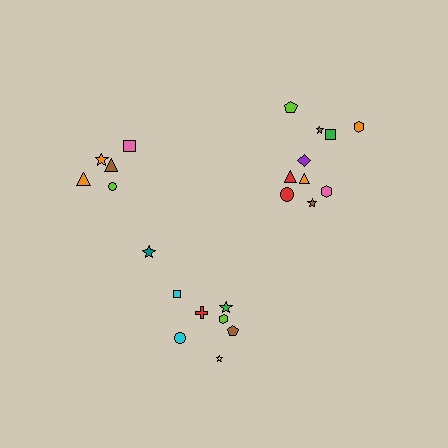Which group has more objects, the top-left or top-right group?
The top-right group.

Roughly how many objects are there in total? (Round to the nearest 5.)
Roughly 25 objects in total.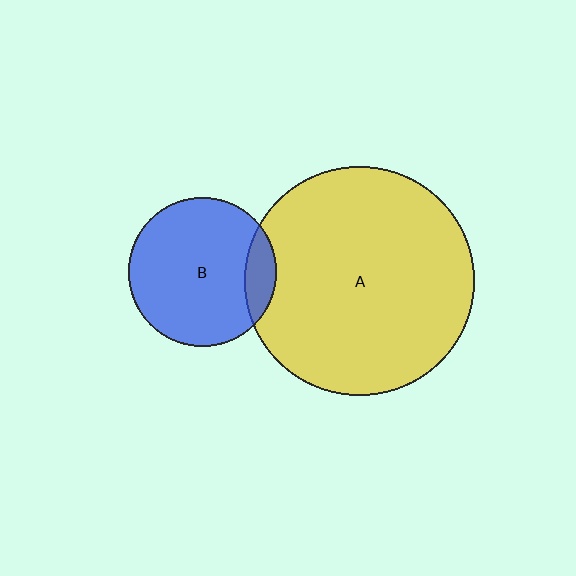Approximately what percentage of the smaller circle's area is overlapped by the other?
Approximately 15%.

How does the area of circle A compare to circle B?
Approximately 2.4 times.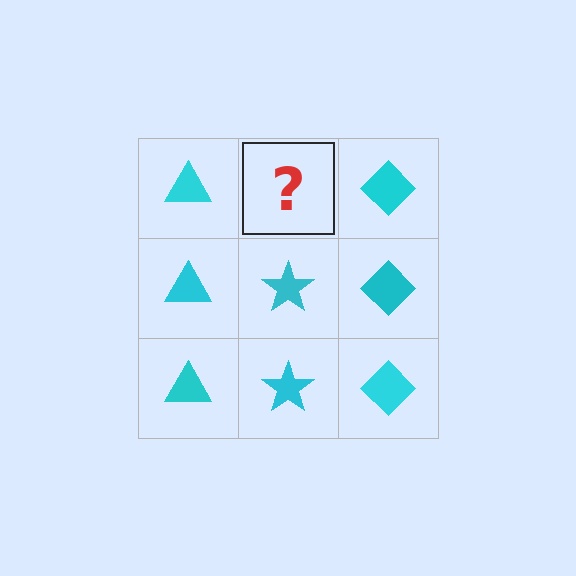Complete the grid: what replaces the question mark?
The question mark should be replaced with a cyan star.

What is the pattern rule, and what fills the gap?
The rule is that each column has a consistent shape. The gap should be filled with a cyan star.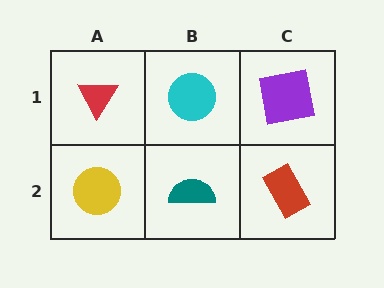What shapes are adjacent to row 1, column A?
A yellow circle (row 2, column A), a cyan circle (row 1, column B).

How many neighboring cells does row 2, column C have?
2.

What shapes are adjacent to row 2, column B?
A cyan circle (row 1, column B), a yellow circle (row 2, column A), a red rectangle (row 2, column C).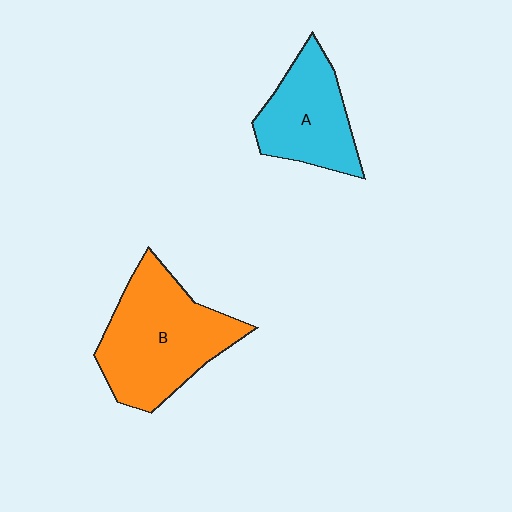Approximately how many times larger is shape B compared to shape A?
Approximately 1.5 times.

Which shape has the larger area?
Shape B (orange).